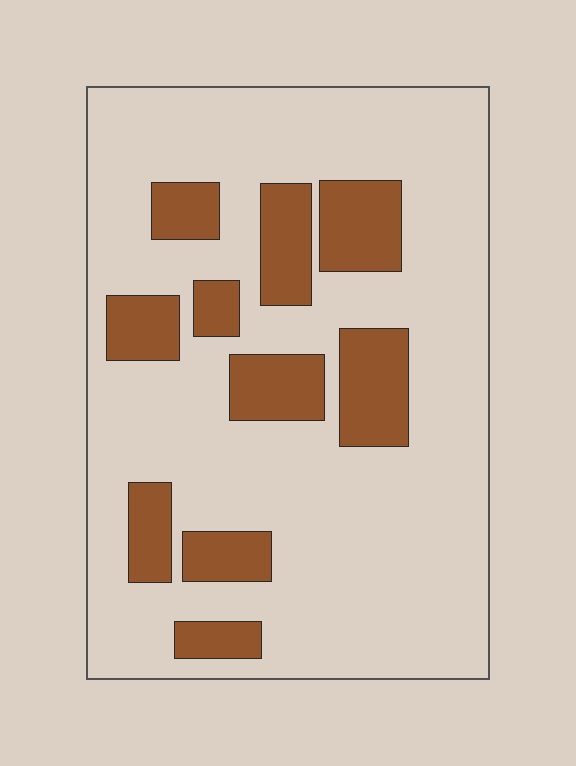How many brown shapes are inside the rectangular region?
10.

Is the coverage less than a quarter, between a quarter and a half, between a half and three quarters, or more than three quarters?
Less than a quarter.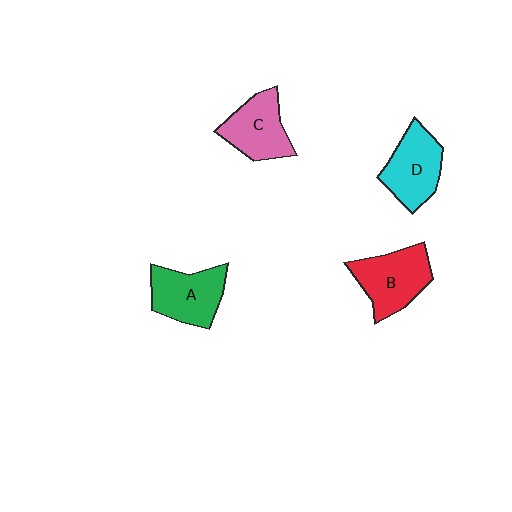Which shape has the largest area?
Shape B (red).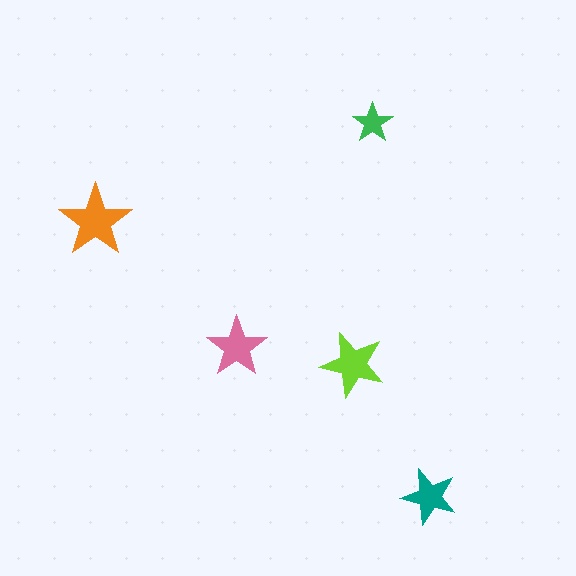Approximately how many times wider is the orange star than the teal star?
About 1.5 times wider.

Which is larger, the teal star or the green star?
The teal one.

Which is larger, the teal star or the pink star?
The pink one.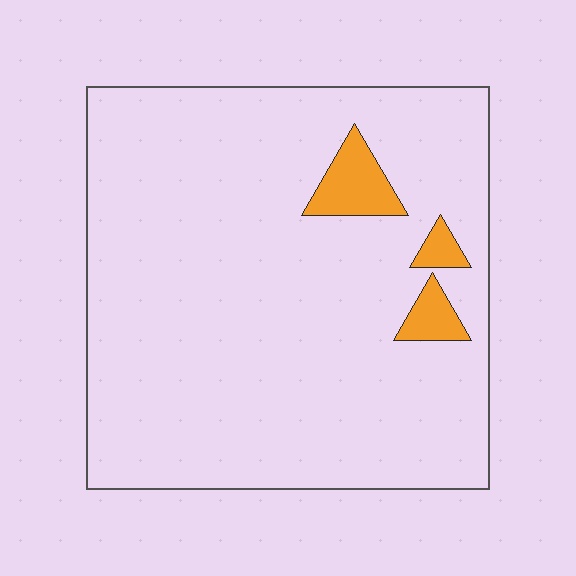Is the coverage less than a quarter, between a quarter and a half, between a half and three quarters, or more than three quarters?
Less than a quarter.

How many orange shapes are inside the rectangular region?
3.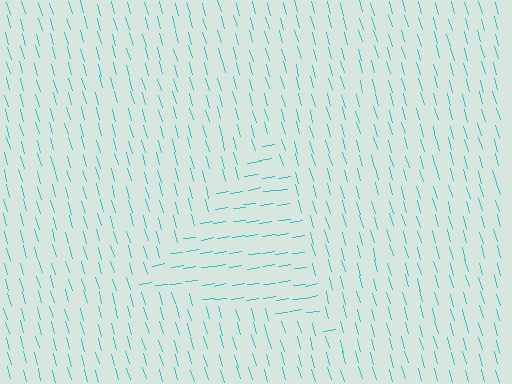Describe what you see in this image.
The image is filled with small cyan line segments. A triangle region in the image has lines oriented differently from the surrounding lines, creating a visible texture boundary.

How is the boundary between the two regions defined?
The boundary is defined purely by a change in line orientation (approximately 83 degrees difference). All lines are the same color and thickness.